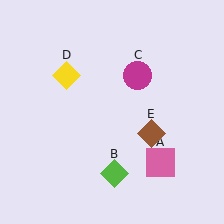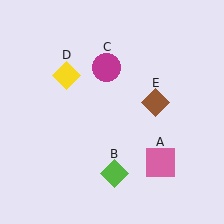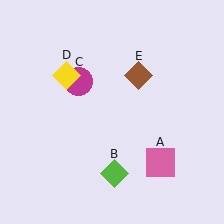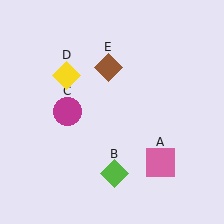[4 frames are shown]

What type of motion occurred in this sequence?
The magenta circle (object C), brown diamond (object E) rotated counterclockwise around the center of the scene.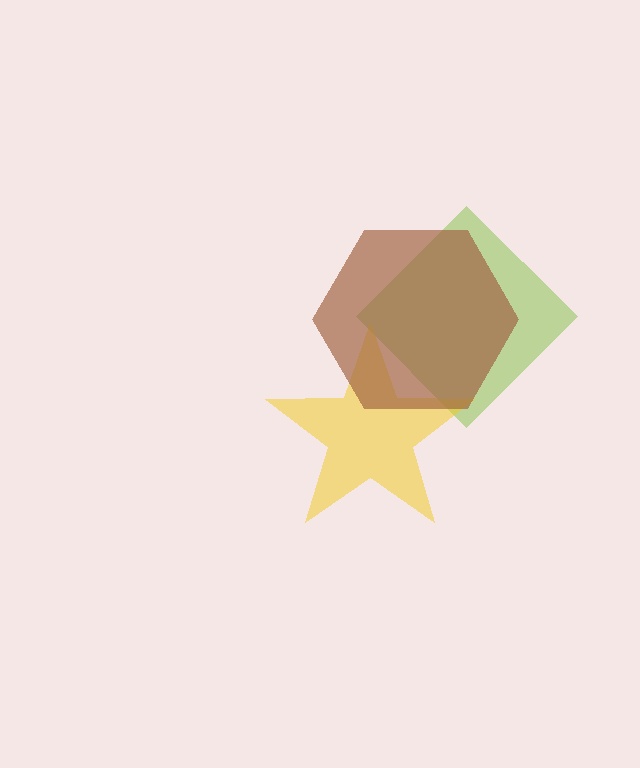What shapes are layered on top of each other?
The layered shapes are: a lime diamond, a yellow star, a brown hexagon.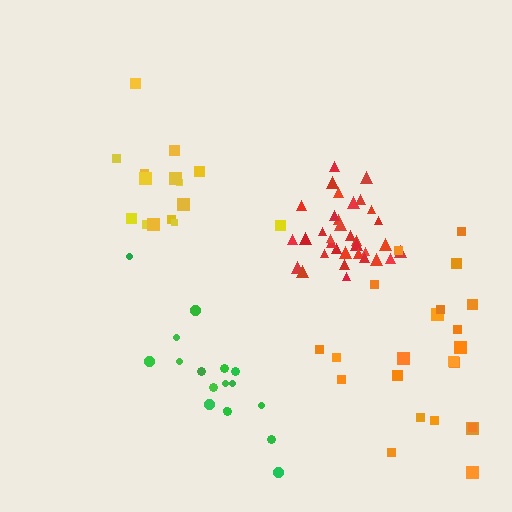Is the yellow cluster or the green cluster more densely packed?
Green.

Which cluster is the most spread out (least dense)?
Yellow.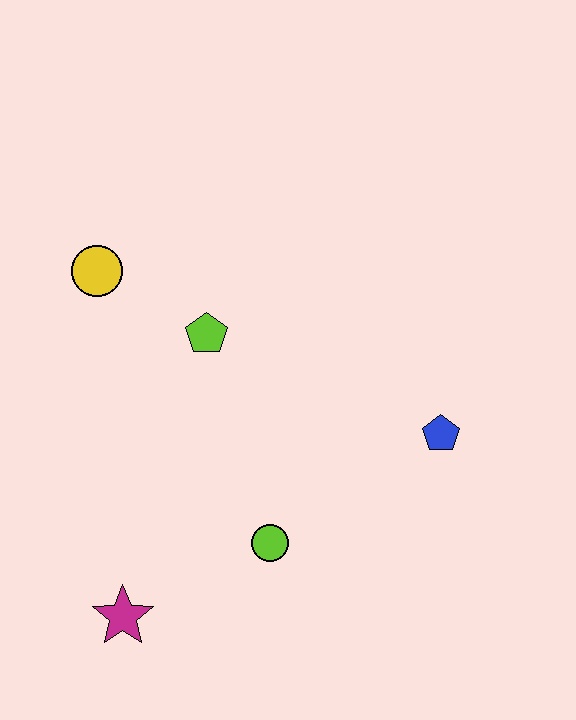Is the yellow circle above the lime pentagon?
Yes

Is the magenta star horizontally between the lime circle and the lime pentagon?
No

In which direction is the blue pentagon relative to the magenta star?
The blue pentagon is to the right of the magenta star.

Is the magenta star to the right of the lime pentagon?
No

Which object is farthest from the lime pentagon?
The magenta star is farthest from the lime pentagon.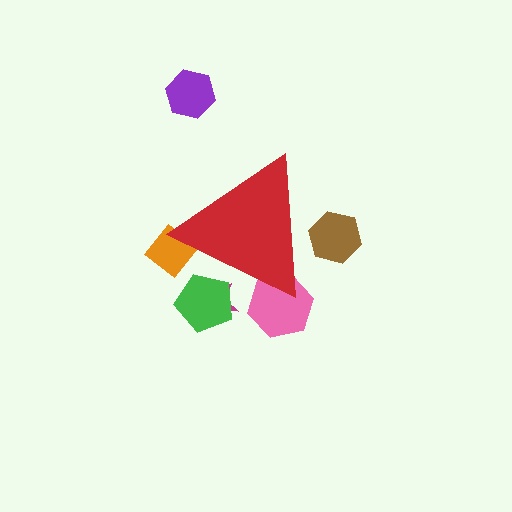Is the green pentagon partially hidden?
Yes, the green pentagon is partially hidden behind the red triangle.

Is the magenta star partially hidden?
Yes, the magenta star is partially hidden behind the red triangle.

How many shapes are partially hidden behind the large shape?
5 shapes are partially hidden.